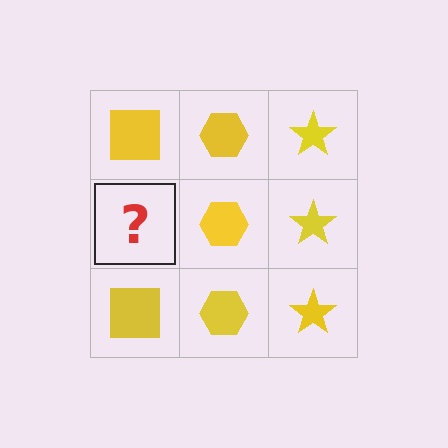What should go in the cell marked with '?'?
The missing cell should contain a yellow square.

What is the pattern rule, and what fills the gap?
The rule is that each column has a consistent shape. The gap should be filled with a yellow square.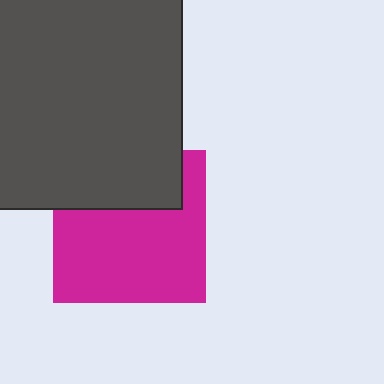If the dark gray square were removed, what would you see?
You would see the complete magenta square.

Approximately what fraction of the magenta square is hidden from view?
Roughly 33% of the magenta square is hidden behind the dark gray square.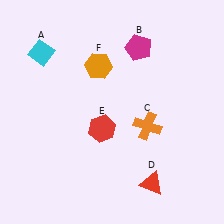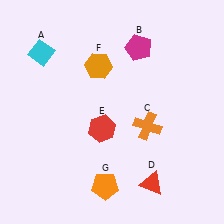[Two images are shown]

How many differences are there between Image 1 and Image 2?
There is 1 difference between the two images.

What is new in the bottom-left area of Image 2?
An orange pentagon (G) was added in the bottom-left area of Image 2.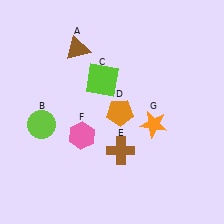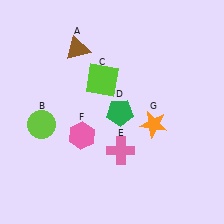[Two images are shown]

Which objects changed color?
D changed from orange to green. E changed from brown to pink.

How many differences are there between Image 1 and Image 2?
There are 2 differences between the two images.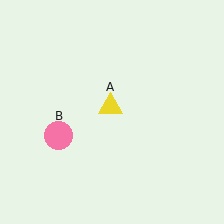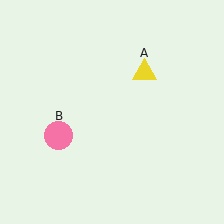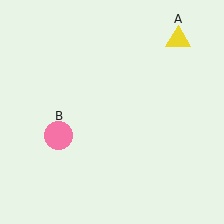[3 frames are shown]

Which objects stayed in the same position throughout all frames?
Pink circle (object B) remained stationary.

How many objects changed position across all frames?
1 object changed position: yellow triangle (object A).